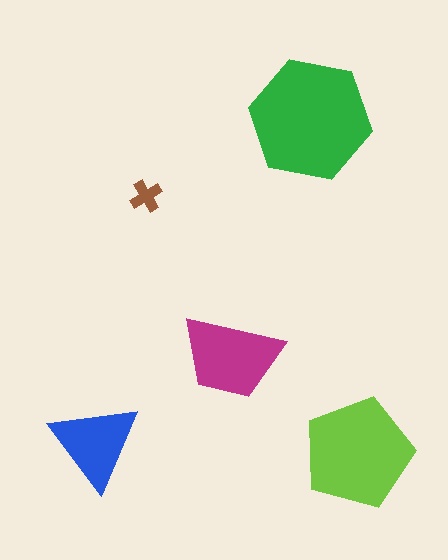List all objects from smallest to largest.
The brown cross, the blue triangle, the magenta trapezoid, the lime pentagon, the green hexagon.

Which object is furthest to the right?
The lime pentagon is rightmost.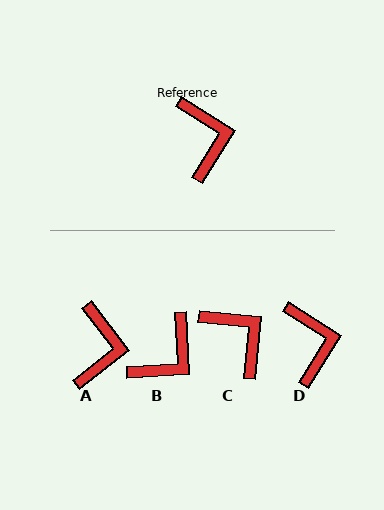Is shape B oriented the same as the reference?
No, it is off by about 55 degrees.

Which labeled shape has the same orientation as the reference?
D.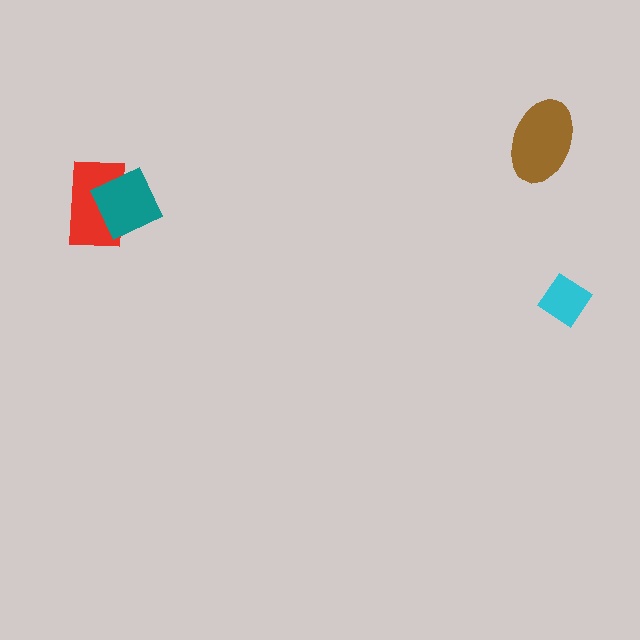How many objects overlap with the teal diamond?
1 object overlaps with the teal diamond.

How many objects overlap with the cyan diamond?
0 objects overlap with the cyan diamond.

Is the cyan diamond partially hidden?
No, no other shape covers it.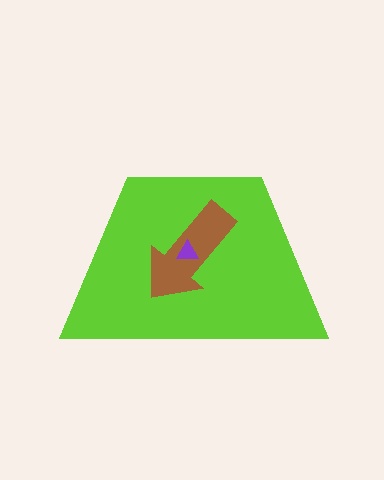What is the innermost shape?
The purple triangle.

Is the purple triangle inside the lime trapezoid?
Yes.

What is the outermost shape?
The lime trapezoid.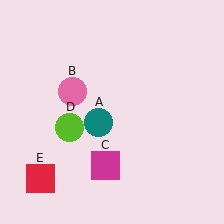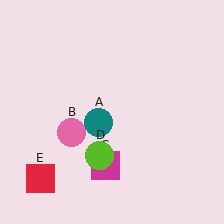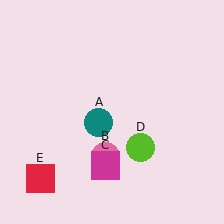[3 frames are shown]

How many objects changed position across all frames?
2 objects changed position: pink circle (object B), lime circle (object D).